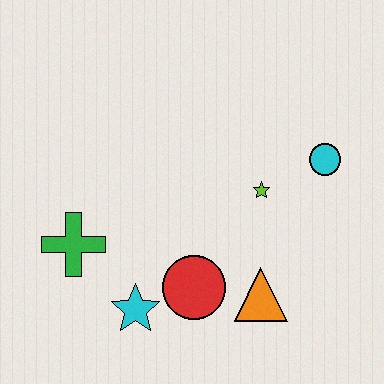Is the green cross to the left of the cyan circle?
Yes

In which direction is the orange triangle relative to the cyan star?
The orange triangle is to the right of the cyan star.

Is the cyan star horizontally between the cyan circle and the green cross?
Yes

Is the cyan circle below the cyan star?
No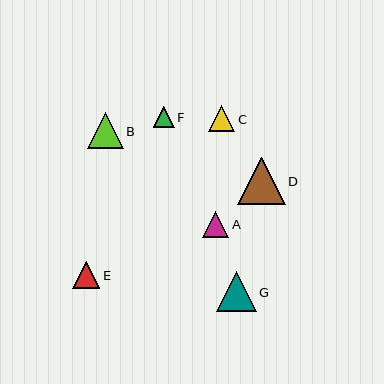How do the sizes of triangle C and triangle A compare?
Triangle C and triangle A are approximately the same size.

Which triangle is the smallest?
Triangle F is the smallest with a size of approximately 21 pixels.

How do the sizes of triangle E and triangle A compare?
Triangle E and triangle A are approximately the same size.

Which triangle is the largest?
Triangle D is the largest with a size of approximately 47 pixels.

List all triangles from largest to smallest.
From largest to smallest: D, G, B, E, C, A, F.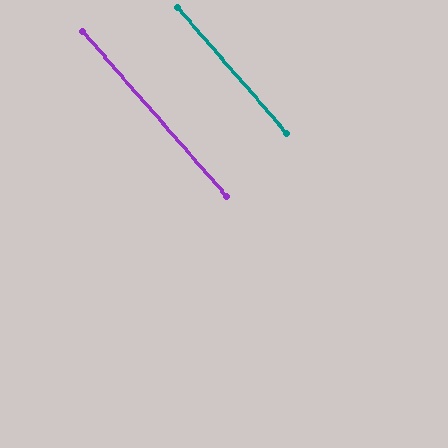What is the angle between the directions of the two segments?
Approximately 0 degrees.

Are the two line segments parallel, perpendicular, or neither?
Parallel — their directions differ by only 0.1°.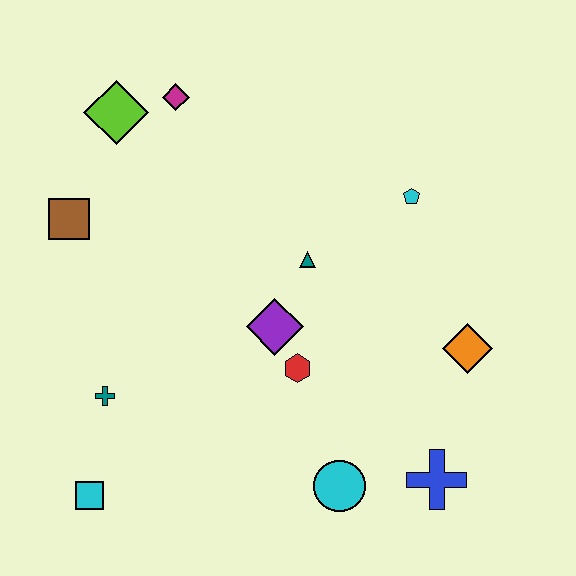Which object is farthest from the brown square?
The blue cross is farthest from the brown square.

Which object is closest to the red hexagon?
The purple diamond is closest to the red hexagon.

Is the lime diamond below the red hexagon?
No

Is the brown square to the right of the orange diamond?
No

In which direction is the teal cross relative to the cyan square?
The teal cross is above the cyan square.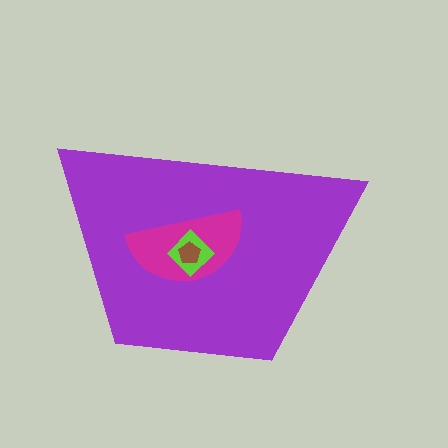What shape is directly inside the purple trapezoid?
The magenta semicircle.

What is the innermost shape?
The brown pentagon.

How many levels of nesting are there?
4.